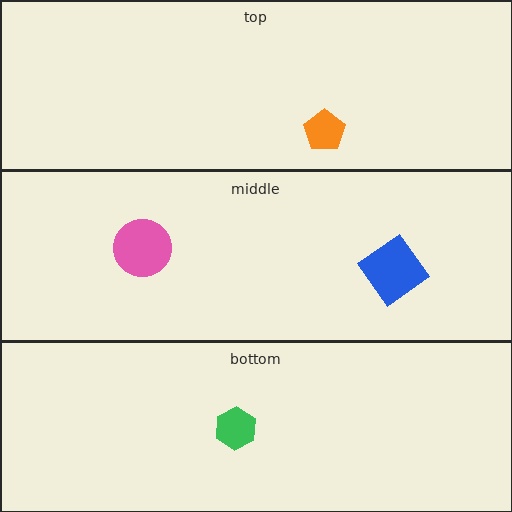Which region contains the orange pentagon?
The top region.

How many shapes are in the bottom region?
1.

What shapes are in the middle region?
The blue diamond, the pink circle.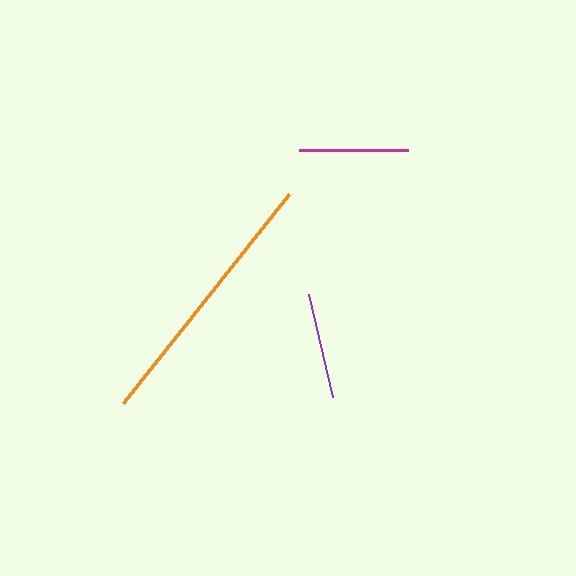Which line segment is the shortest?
The purple line is the shortest at approximately 106 pixels.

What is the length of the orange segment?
The orange segment is approximately 266 pixels long.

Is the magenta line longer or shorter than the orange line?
The orange line is longer than the magenta line.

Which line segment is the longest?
The orange line is the longest at approximately 266 pixels.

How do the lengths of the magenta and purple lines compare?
The magenta and purple lines are approximately the same length.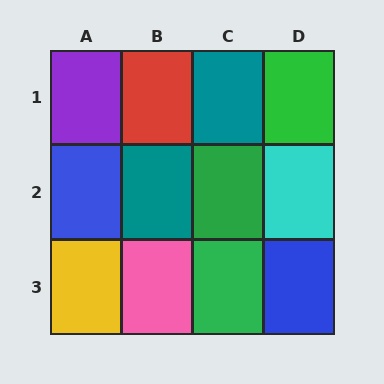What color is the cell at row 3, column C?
Green.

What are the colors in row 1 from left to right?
Purple, red, teal, green.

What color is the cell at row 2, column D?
Cyan.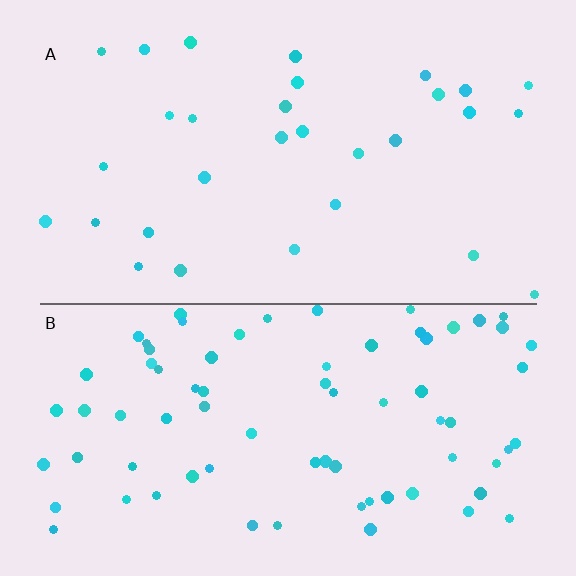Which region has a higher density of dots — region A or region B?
B (the bottom).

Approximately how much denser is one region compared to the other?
Approximately 2.5× — region B over region A.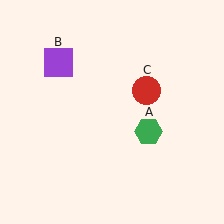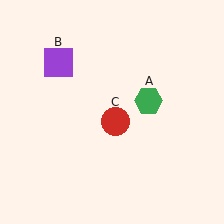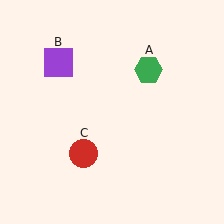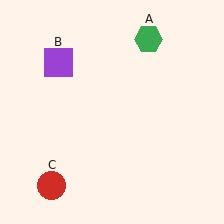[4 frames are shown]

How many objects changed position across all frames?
2 objects changed position: green hexagon (object A), red circle (object C).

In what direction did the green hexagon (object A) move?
The green hexagon (object A) moved up.